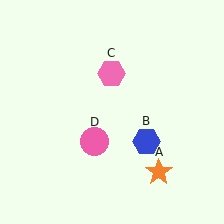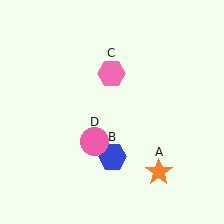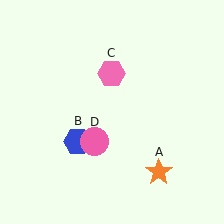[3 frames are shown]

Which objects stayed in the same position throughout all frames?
Orange star (object A) and pink hexagon (object C) and pink circle (object D) remained stationary.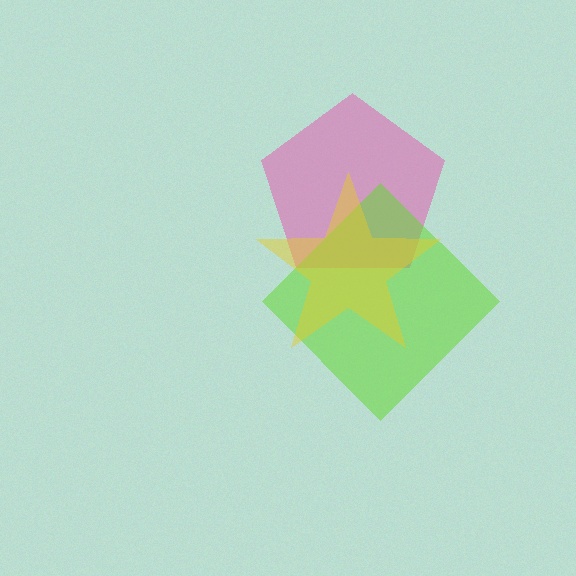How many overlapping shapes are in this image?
There are 3 overlapping shapes in the image.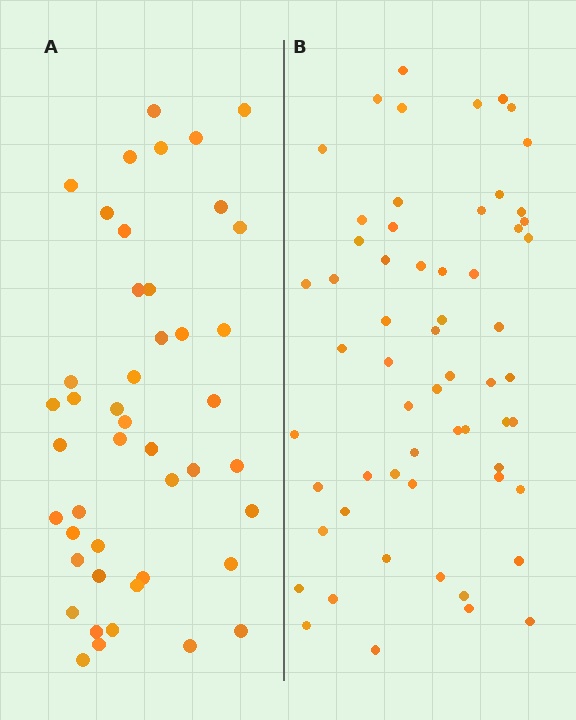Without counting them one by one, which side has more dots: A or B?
Region B (the right region) has more dots.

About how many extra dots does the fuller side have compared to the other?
Region B has approximately 15 more dots than region A.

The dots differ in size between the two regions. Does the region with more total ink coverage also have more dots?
No. Region A has more total ink coverage because its dots are larger, but region B actually contains more individual dots. Total area can be misleading — the number of items is what matters here.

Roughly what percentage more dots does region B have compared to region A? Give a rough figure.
About 35% more.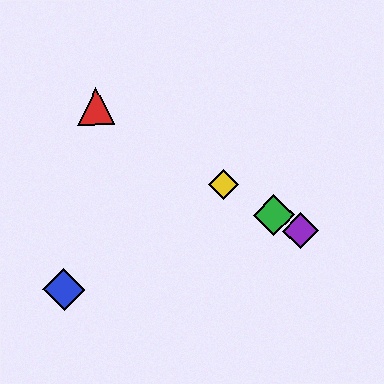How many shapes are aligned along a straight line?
4 shapes (the red triangle, the green diamond, the yellow diamond, the purple diamond) are aligned along a straight line.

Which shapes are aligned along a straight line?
The red triangle, the green diamond, the yellow diamond, the purple diamond are aligned along a straight line.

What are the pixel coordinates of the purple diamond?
The purple diamond is at (301, 231).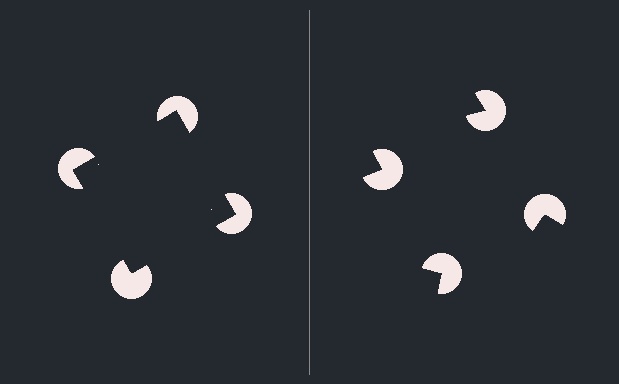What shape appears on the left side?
An illusory square.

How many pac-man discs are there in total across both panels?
8 — 4 on each side.